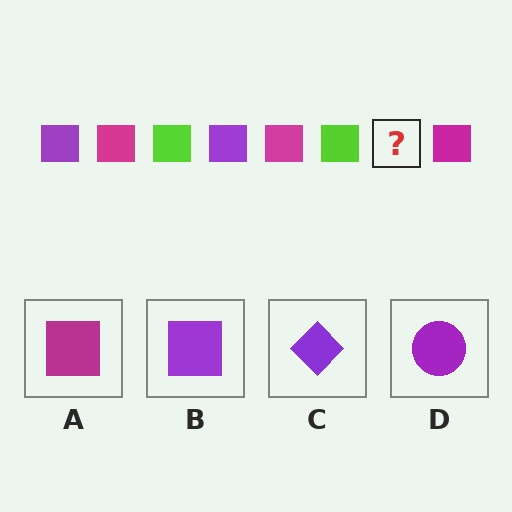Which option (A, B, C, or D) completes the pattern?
B.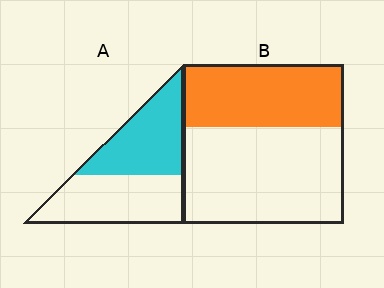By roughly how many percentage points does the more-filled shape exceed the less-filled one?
By roughly 10 percentage points (A over B).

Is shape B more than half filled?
No.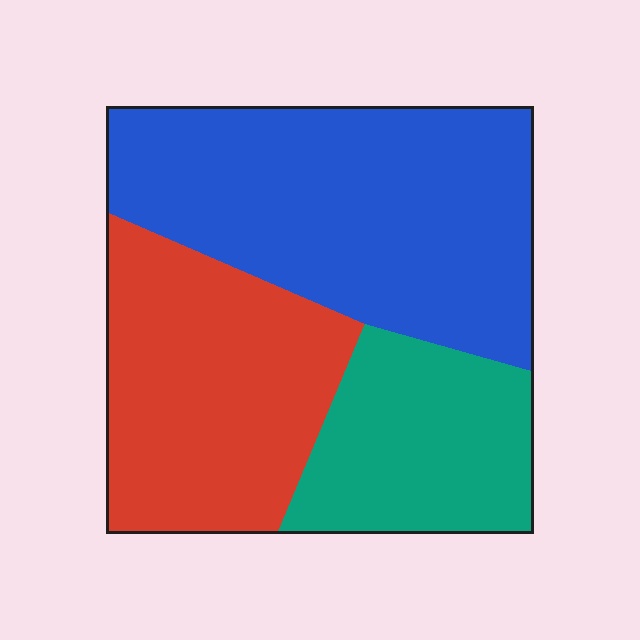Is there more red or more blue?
Blue.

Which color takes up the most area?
Blue, at roughly 45%.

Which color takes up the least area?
Teal, at roughly 20%.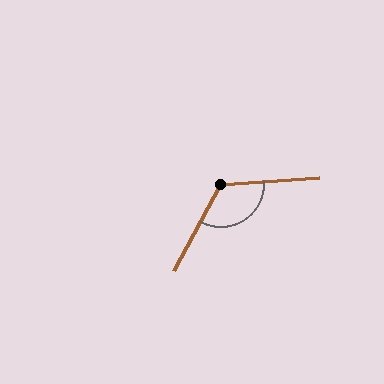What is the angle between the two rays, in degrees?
Approximately 123 degrees.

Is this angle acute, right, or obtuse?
It is obtuse.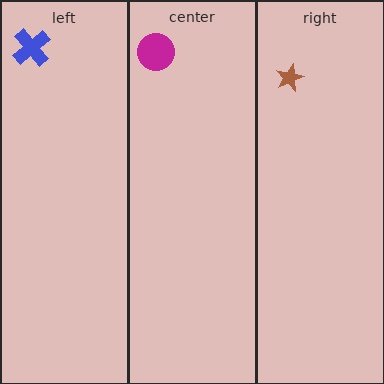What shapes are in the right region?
The brown star.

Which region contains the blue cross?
The left region.